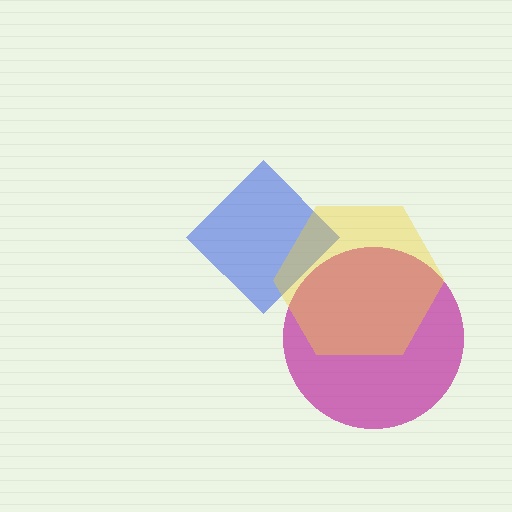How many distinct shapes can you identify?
There are 3 distinct shapes: a magenta circle, a blue diamond, a yellow hexagon.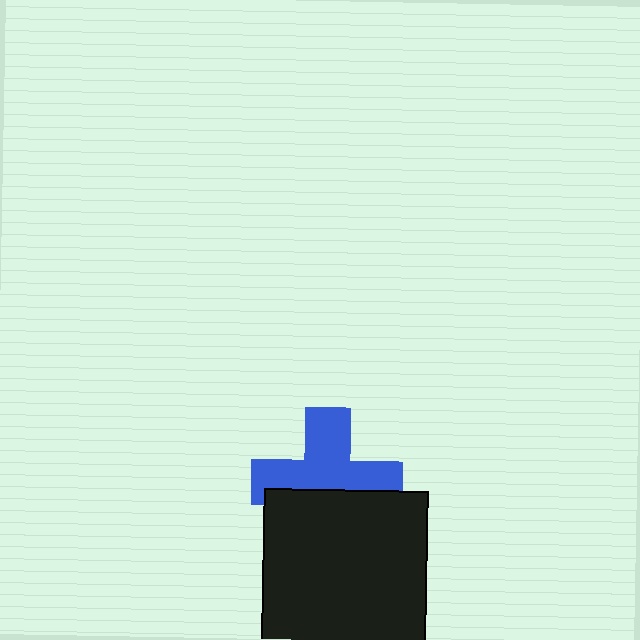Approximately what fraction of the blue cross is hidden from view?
Roughly 40% of the blue cross is hidden behind the black rectangle.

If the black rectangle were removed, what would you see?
You would see the complete blue cross.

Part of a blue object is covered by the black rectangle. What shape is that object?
It is a cross.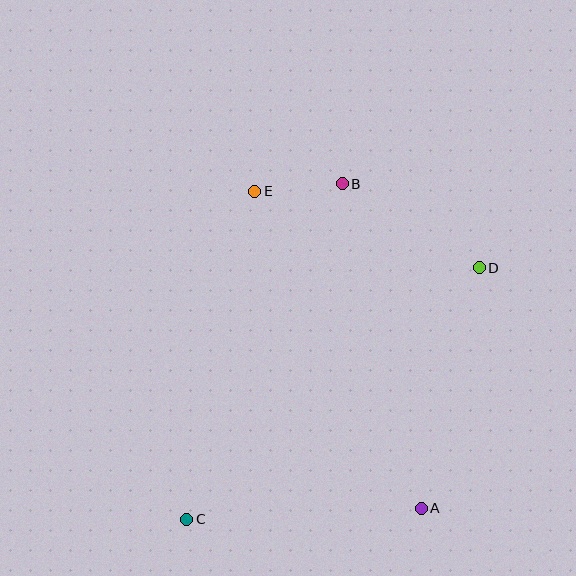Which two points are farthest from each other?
Points C and D are farthest from each other.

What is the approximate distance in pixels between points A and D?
The distance between A and D is approximately 248 pixels.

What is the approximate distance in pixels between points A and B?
The distance between A and B is approximately 334 pixels.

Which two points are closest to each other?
Points B and E are closest to each other.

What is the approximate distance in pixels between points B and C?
The distance between B and C is approximately 370 pixels.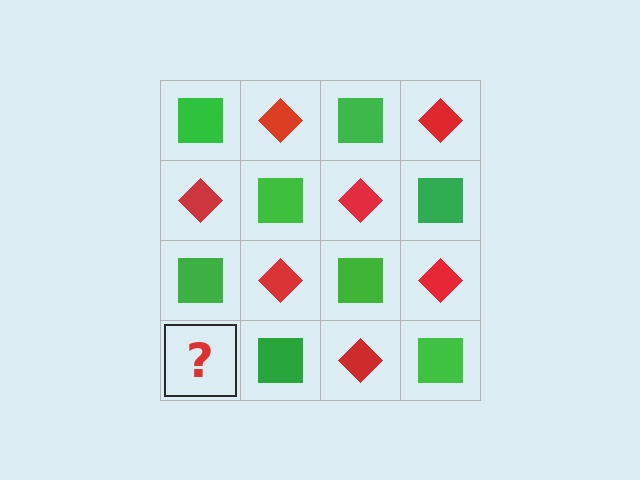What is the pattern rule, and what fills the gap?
The rule is that it alternates green square and red diamond in a checkerboard pattern. The gap should be filled with a red diamond.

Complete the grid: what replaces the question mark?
The question mark should be replaced with a red diamond.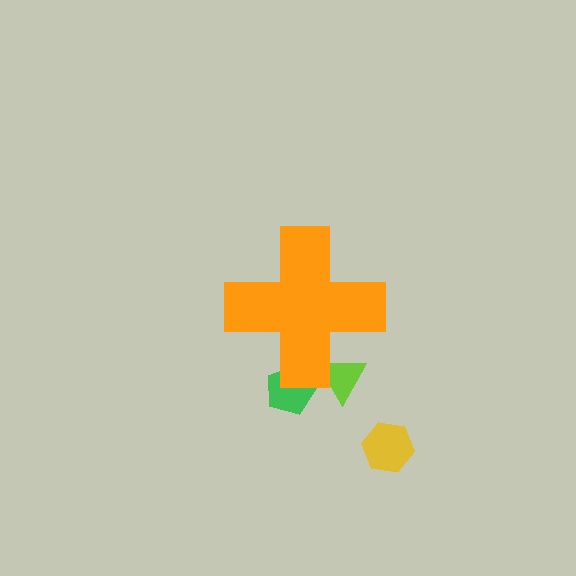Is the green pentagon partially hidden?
Yes, the green pentagon is partially hidden behind the orange cross.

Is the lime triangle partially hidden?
Yes, the lime triangle is partially hidden behind the orange cross.